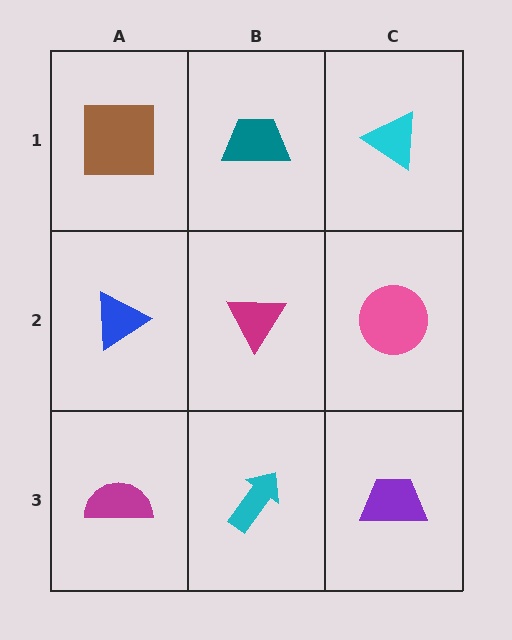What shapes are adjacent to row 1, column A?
A blue triangle (row 2, column A), a teal trapezoid (row 1, column B).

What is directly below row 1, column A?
A blue triangle.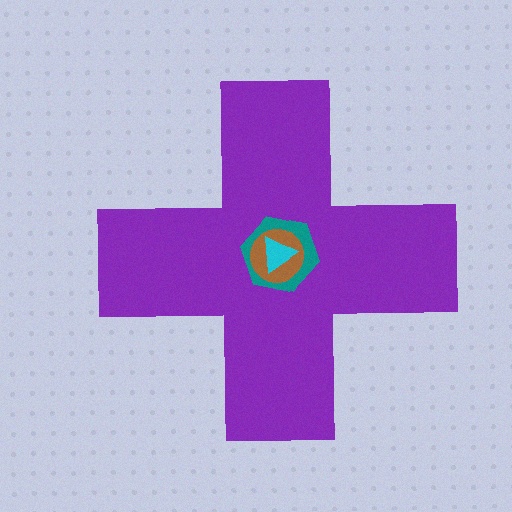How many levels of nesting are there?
4.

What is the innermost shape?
The cyan triangle.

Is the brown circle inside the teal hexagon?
Yes.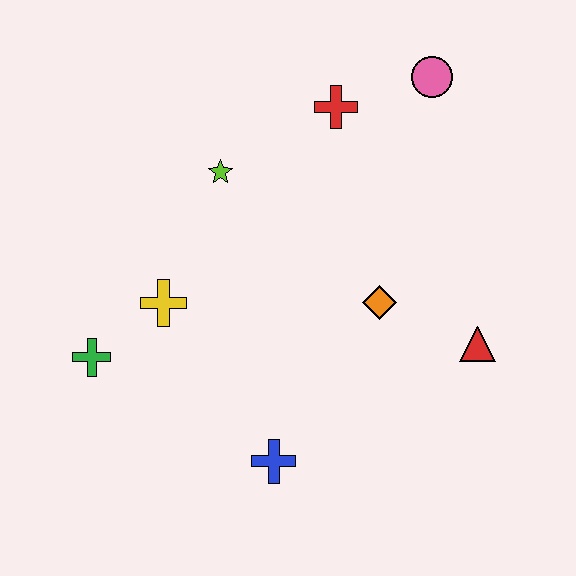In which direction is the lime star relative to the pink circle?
The lime star is to the left of the pink circle.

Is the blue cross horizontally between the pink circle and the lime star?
Yes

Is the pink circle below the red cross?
No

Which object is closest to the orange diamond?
The red triangle is closest to the orange diamond.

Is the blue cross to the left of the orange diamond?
Yes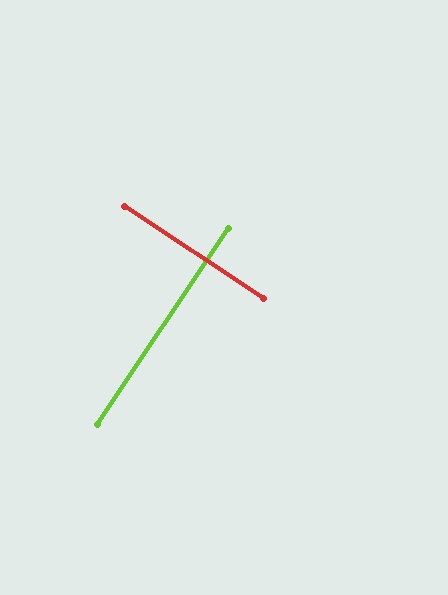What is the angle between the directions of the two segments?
Approximately 90 degrees.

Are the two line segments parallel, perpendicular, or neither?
Perpendicular — they meet at approximately 90°.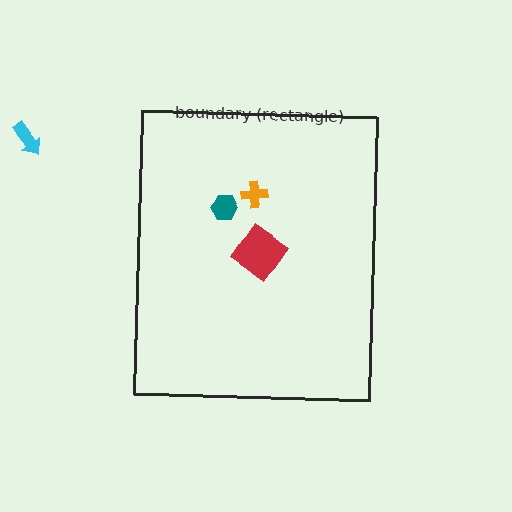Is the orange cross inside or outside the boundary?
Inside.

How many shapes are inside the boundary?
3 inside, 1 outside.